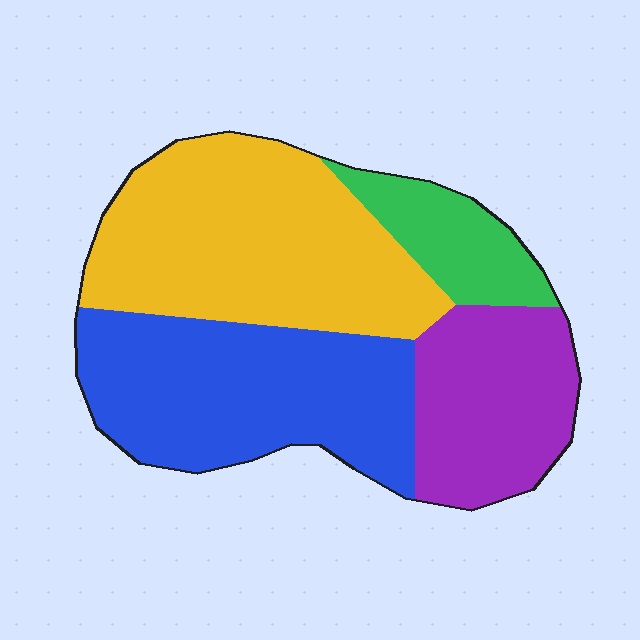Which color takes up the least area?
Green, at roughly 10%.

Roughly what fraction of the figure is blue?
Blue takes up between a sixth and a third of the figure.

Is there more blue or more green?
Blue.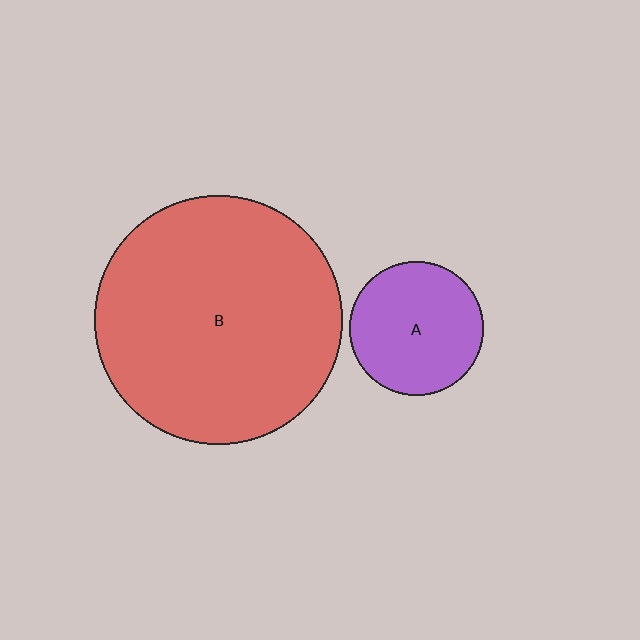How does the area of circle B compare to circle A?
Approximately 3.4 times.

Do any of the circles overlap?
No, none of the circles overlap.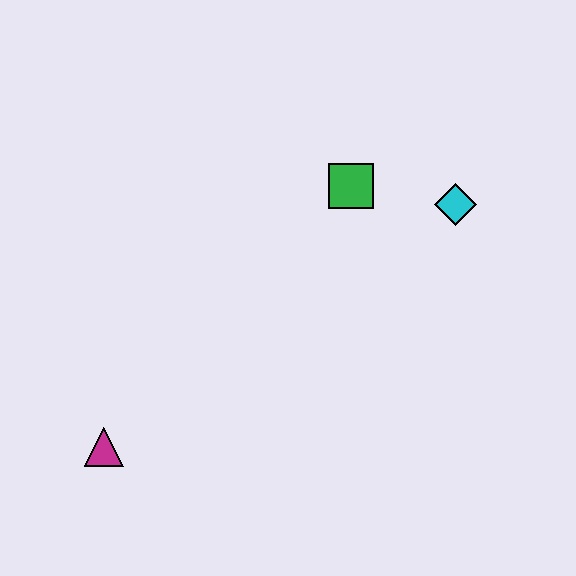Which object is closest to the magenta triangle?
The green square is closest to the magenta triangle.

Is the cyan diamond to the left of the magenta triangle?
No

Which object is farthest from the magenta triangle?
The cyan diamond is farthest from the magenta triangle.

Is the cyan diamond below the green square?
Yes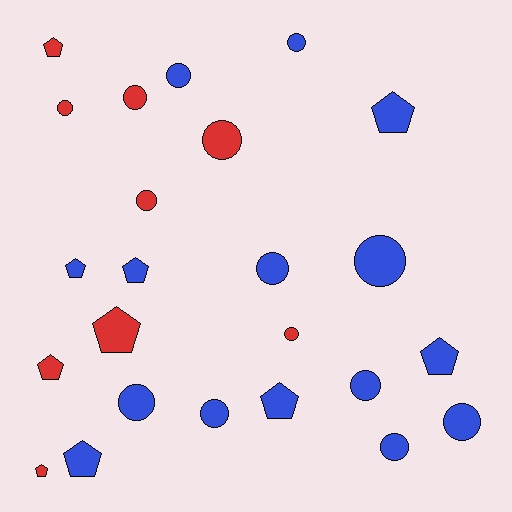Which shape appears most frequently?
Circle, with 14 objects.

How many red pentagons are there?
There are 4 red pentagons.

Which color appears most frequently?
Blue, with 15 objects.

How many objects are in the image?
There are 24 objects.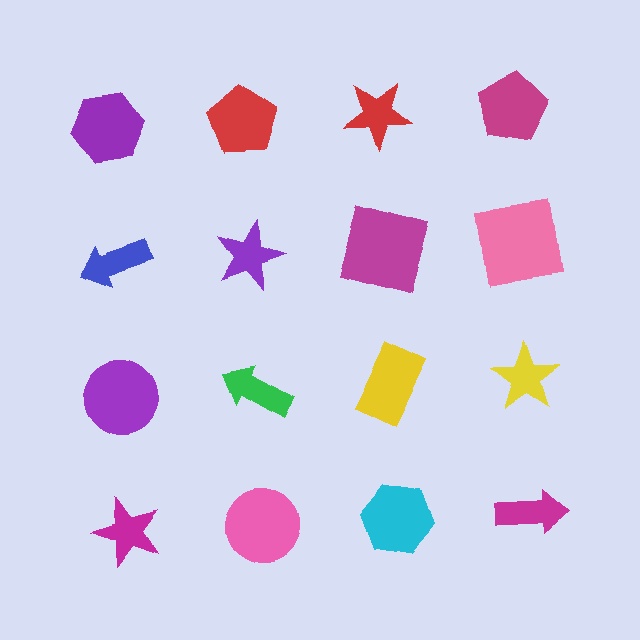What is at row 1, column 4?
A magenta pentagon.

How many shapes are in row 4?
4 shapes.